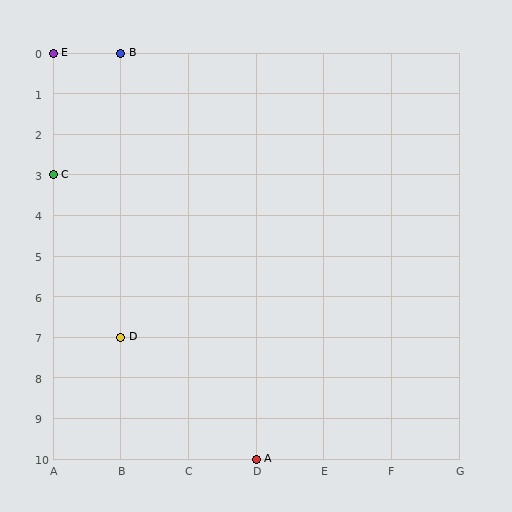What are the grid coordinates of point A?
Point A is at grid coordinates (D, 10).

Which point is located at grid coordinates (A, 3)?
Point C is at (A, 3).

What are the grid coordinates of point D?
Point D is at grid coordinates (B, 7).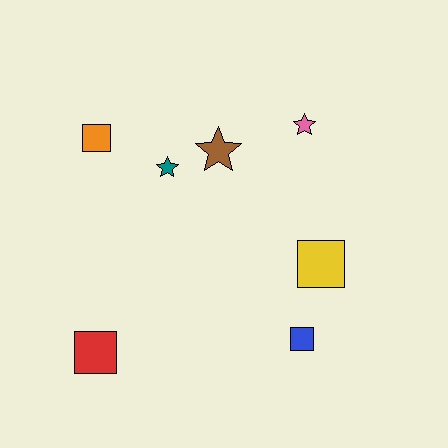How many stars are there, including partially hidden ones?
There are 3 stars.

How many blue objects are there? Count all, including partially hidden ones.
There is 1 blue object.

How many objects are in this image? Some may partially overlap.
There are 7 objects.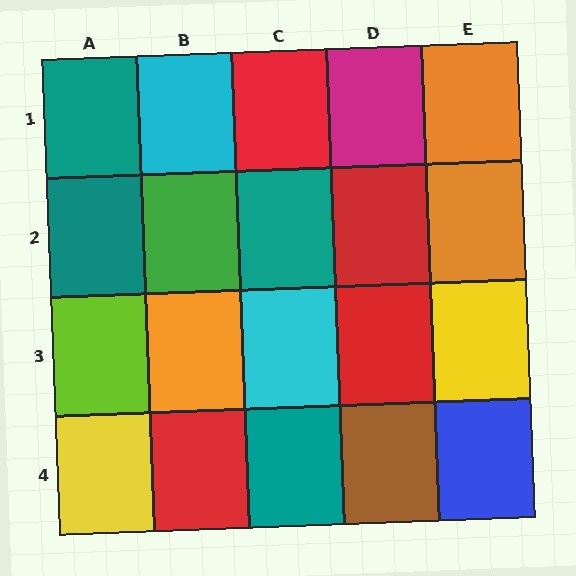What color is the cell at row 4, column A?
Yellow.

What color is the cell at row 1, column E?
Orange.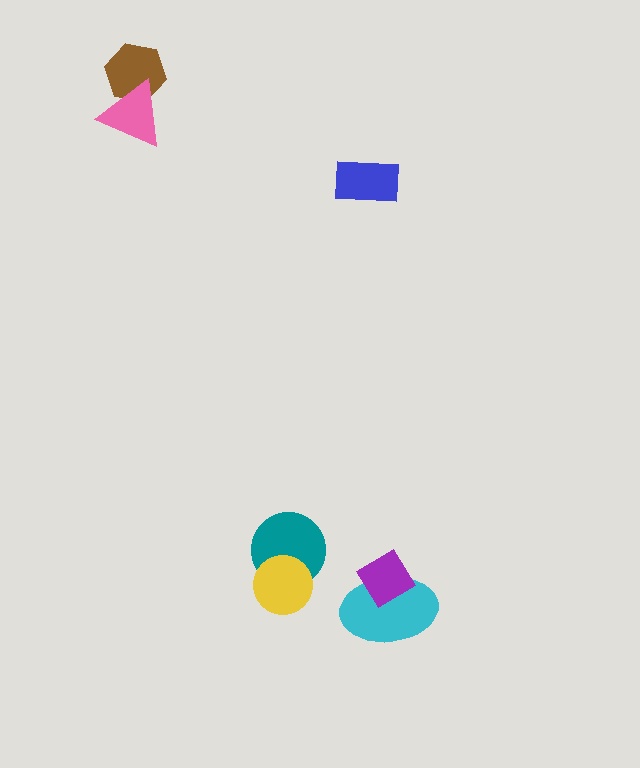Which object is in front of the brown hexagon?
The pink triangle is in front of the brown hexagon.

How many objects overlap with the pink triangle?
1 object overlaps with the pink triangle.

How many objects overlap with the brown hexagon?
1 object overlaps with the brown hexagon.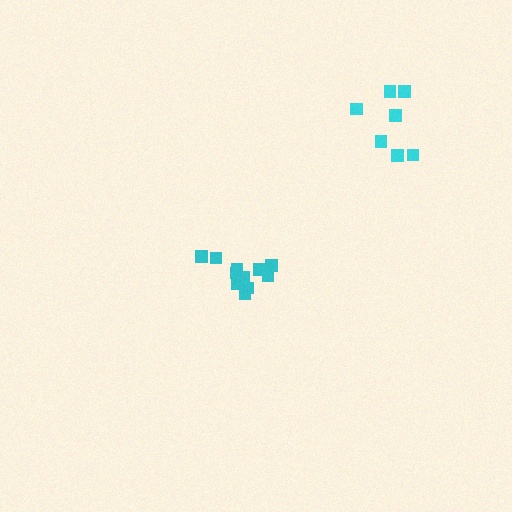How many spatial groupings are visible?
There are 2 spatial groupings.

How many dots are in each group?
Group 1: 11 dots, Group 2: 7 dots (18 total).